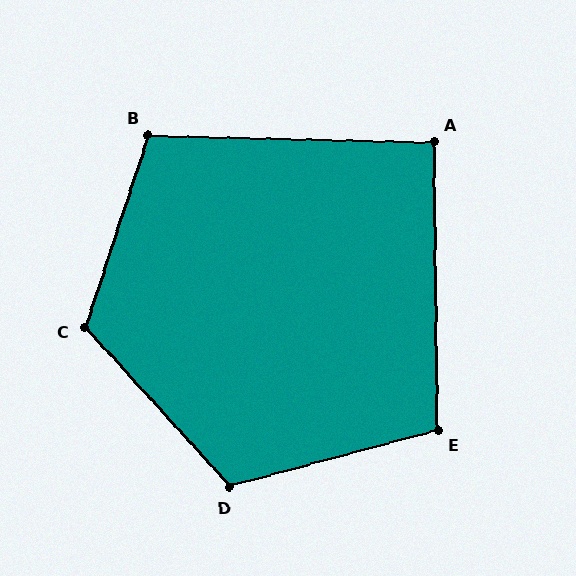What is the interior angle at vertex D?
Approximately 117 degrees (obtuse).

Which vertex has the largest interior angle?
C, at approximately 119 degrees.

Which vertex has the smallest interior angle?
A, at approximately 92 degrees.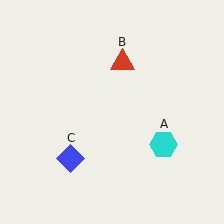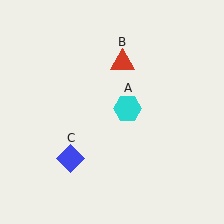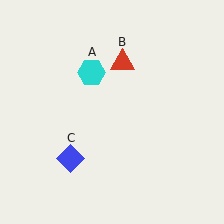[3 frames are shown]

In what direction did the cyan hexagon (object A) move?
The cyan hexagon (object A) moved up and to the left.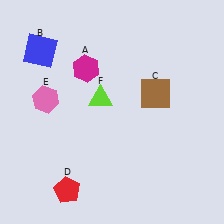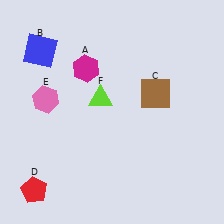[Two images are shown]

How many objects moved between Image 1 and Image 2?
1 object moved between the two images.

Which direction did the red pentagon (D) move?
The red pentagon (D) moved left.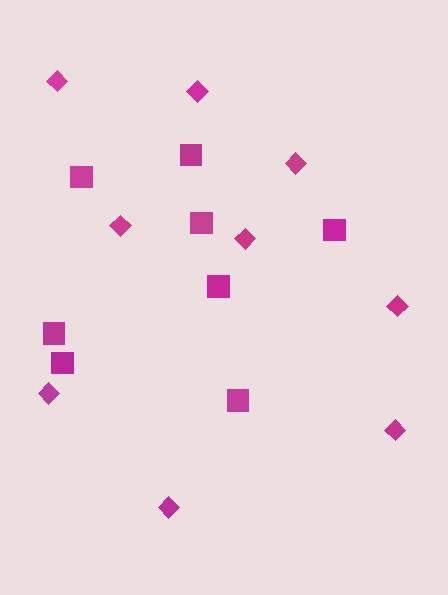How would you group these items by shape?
There are 2 groups: one group of diamonds (9) and one group of squares (8).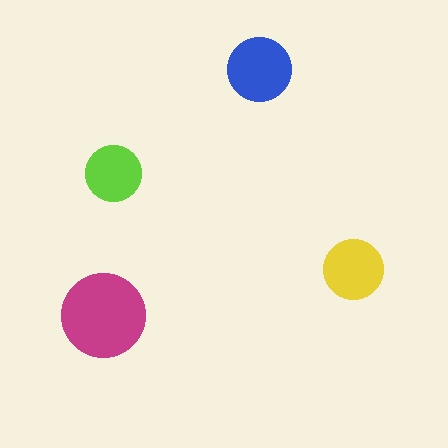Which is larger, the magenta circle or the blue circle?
The magenta one.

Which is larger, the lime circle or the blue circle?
The blue one.